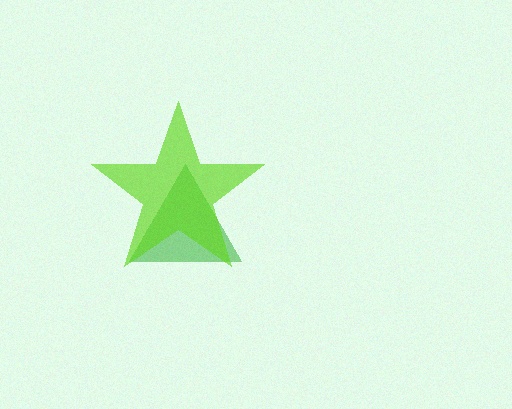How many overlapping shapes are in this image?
There are 2 overlapping shapes in the image.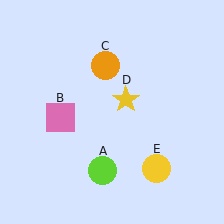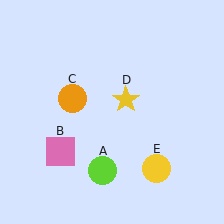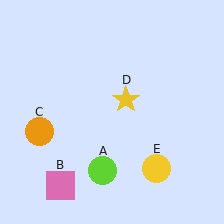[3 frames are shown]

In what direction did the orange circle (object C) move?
The orange circle (object C) moved down and to the left.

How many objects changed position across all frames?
2 objects changed position: pink square (object B), orange circle (object C).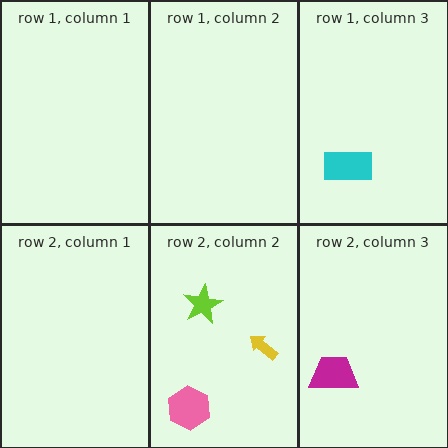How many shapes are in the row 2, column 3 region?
1.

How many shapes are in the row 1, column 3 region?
1.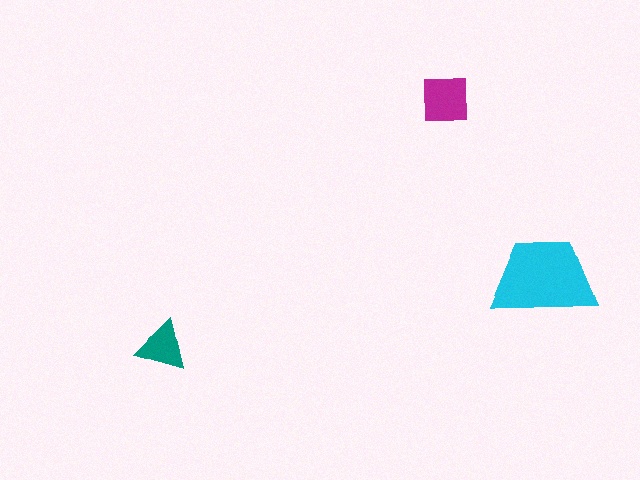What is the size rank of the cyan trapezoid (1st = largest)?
1st.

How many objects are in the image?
There are 3 objects in the image.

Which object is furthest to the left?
The teal triangle is leftmost.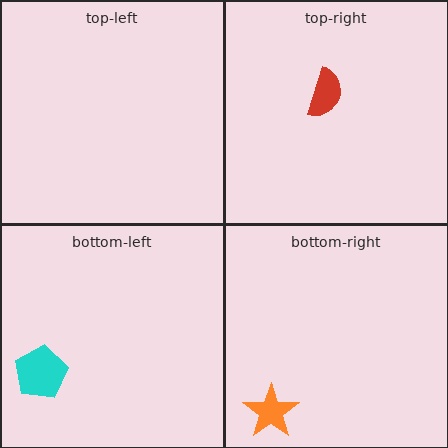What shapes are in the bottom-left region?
The cyan pentagon.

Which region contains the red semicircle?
The top-right region.